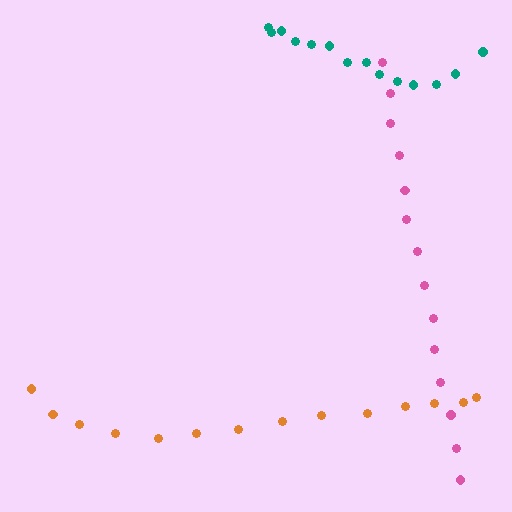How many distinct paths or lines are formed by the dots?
There are 3 distinct paths.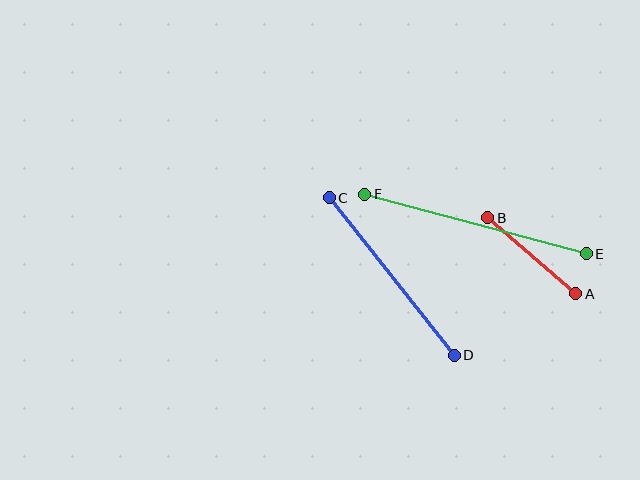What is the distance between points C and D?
The distance is approximately 201 pixels.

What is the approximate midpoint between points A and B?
The midpoint is at approximately (532, 256) pixels.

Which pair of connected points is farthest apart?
Points E and F are farthest apart.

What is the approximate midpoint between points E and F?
The midpoint is at approximately (475, 224) pixels.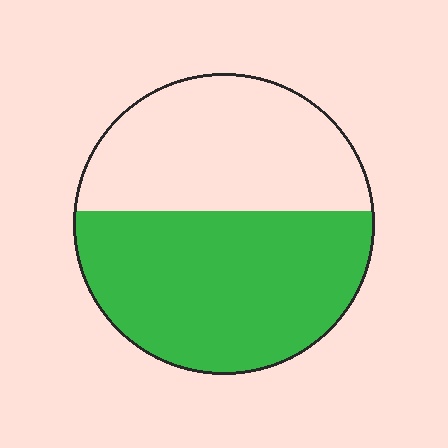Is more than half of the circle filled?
Yes.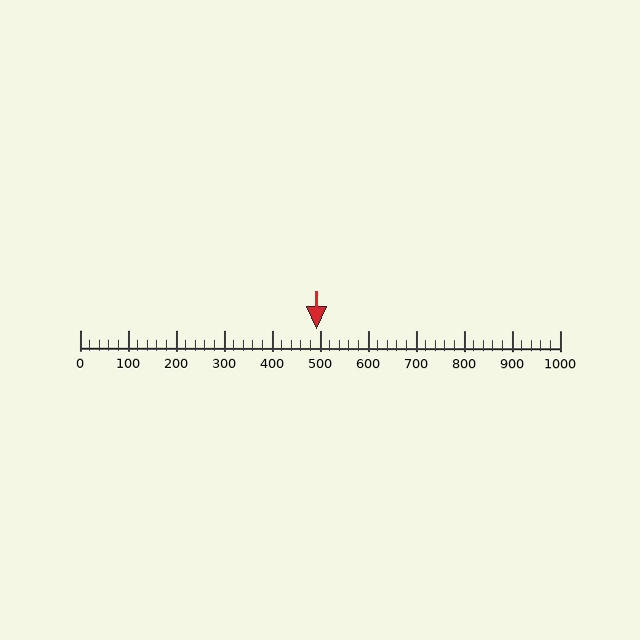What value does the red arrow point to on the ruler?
The red arrow points to approximately 493.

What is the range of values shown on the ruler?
The ruler shows values from 0 to 1000.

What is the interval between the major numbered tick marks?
The major tick marks are spaced 100 units apart.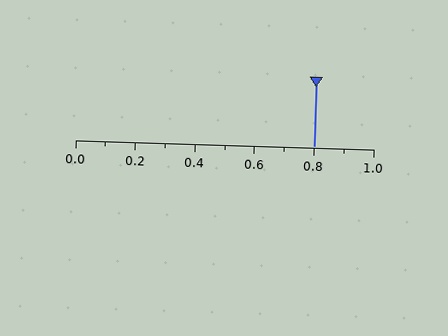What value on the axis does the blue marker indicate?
The marker indicates approximately 0.8.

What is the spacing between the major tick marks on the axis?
The major ticks are spaced 0.2 apart.